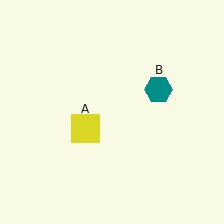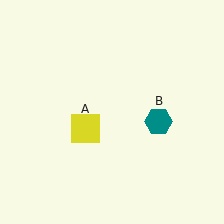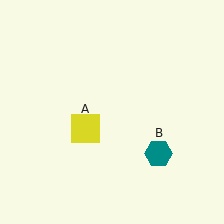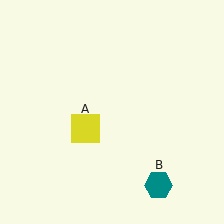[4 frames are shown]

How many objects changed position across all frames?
1 object changed position: teal hexagon (object B).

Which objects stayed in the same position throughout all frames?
Yellow square (object A) remained stationary.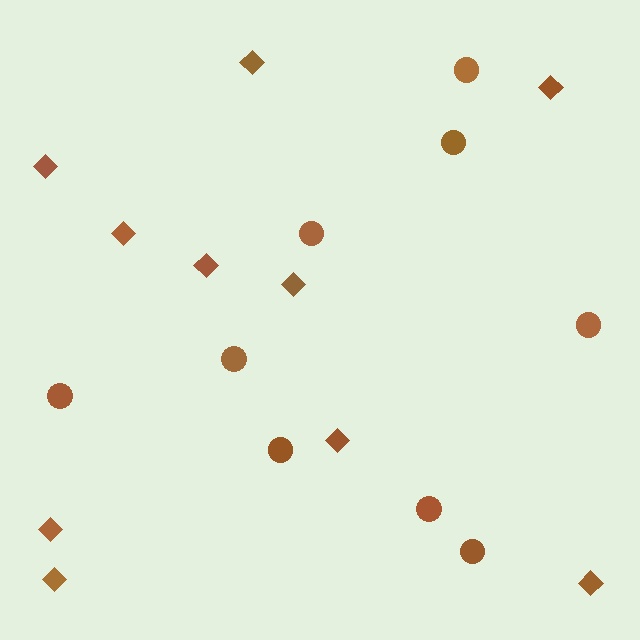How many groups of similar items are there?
There are 2 groups: one group of diamonds (10) and one group of circles (9).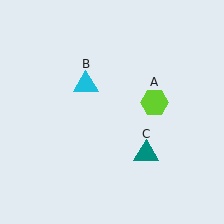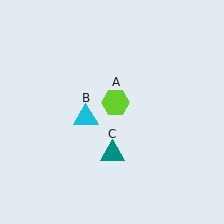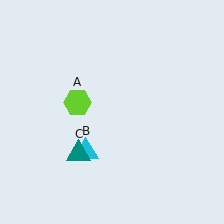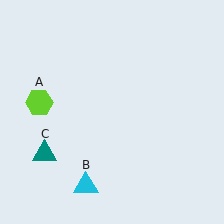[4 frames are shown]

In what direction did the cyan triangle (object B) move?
The cyan triangle (object B) moved down.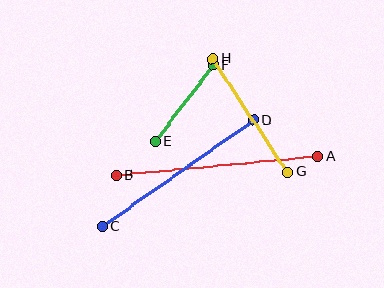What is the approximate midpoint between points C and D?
The midpoint is at approximately (178, 173) pixels.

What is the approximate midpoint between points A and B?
The midpoint is at approximately (217, 166) pixels.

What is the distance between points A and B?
The distance is approximately 203 pixels.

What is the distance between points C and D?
The distance is approximately 185 pixels.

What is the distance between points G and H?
The distance is approximately 136 pixels.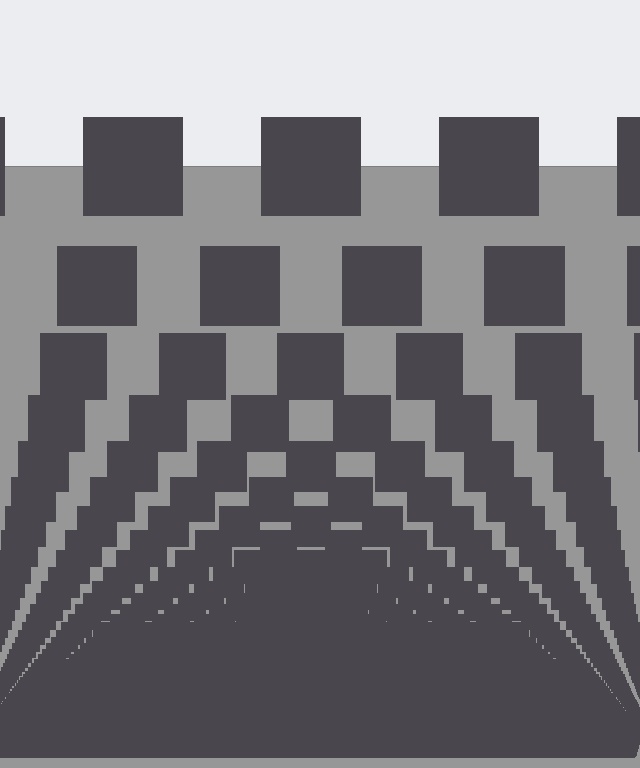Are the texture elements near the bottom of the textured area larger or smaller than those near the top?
Smaller. The gradient is inverted — elements near the bottom are smaller and denser.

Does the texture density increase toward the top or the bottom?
Density increases toward the bottom.